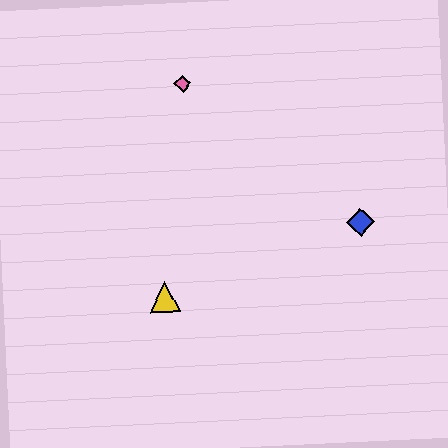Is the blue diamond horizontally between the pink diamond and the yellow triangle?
No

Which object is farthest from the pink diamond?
The blue diamond is farthest from the pink diamond.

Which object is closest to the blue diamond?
The yellow triangle is closest to the blue diamond.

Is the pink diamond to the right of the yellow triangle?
Yes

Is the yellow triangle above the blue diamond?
No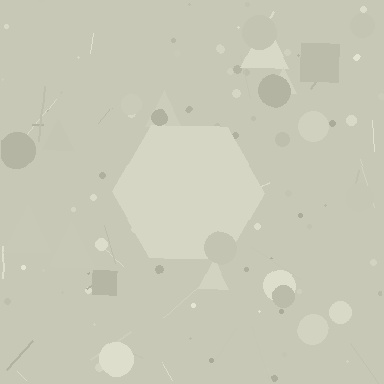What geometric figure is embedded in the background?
A hexagon is embedded in the background.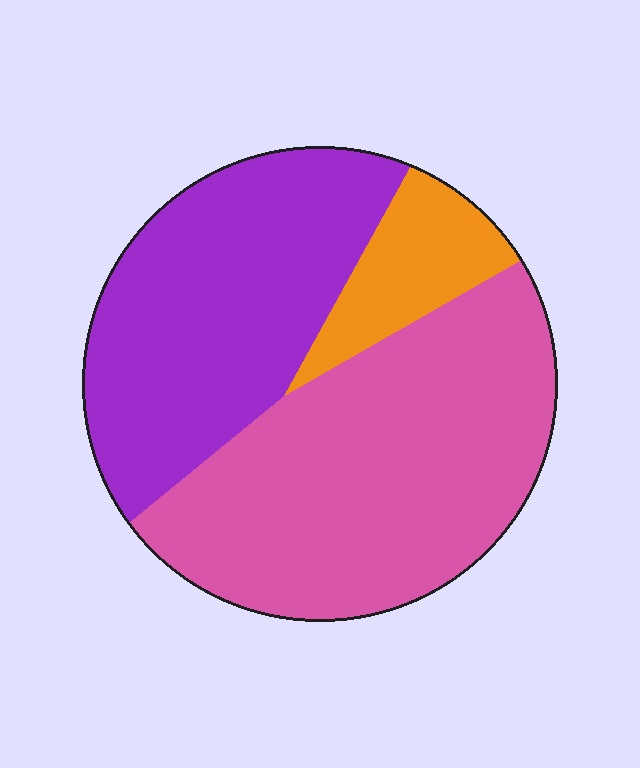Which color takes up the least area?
Orange, at roughly 10%.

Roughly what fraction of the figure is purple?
Purple takes up about three eighths (3/8) of the figure.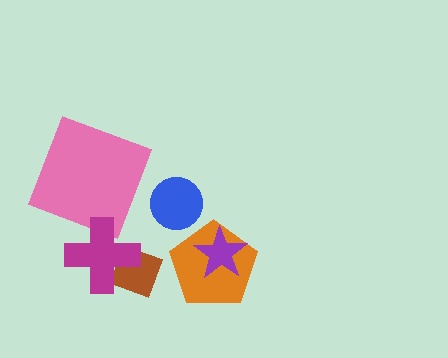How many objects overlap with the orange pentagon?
1 object overlaps with the orange pentagon.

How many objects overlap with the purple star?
1 object overlaps with the purple star.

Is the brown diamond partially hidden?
Yes, it is partially covered by another shape.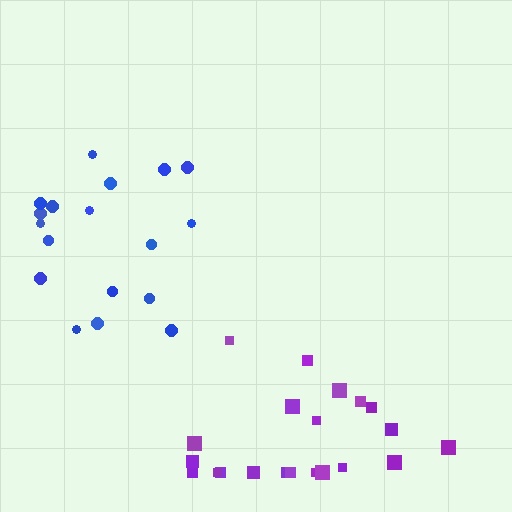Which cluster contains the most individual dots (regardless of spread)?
Purple (21).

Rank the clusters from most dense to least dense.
purple, blue.